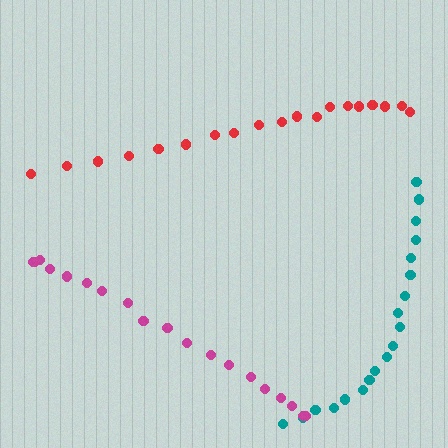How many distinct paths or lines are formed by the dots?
There are 3 distinct paths.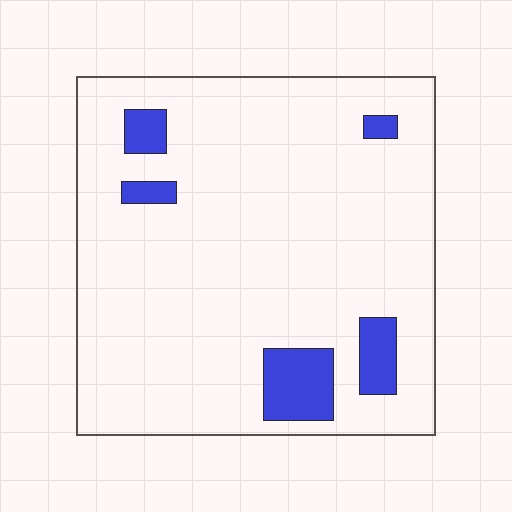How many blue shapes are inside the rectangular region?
5.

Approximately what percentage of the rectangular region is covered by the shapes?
Approximately 10%.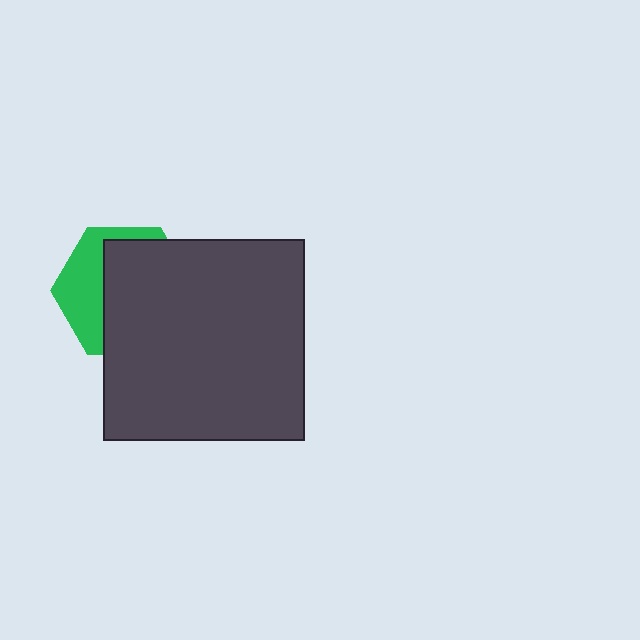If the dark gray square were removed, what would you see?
You would see the complete green hexagon.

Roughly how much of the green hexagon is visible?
A small part of it is visible (roughly 37%).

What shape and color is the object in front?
The object in front is a dark gray square.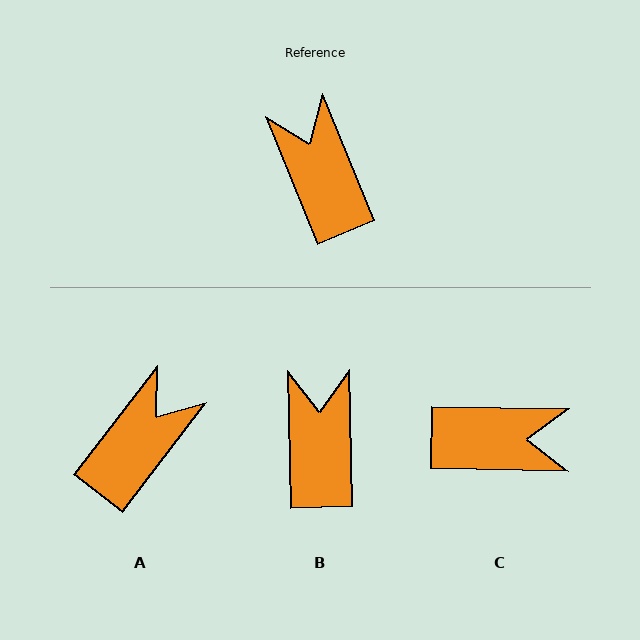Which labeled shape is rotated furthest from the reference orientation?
C, about 113 degrees away.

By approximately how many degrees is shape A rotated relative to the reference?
Approximately 60 degrees clockwise.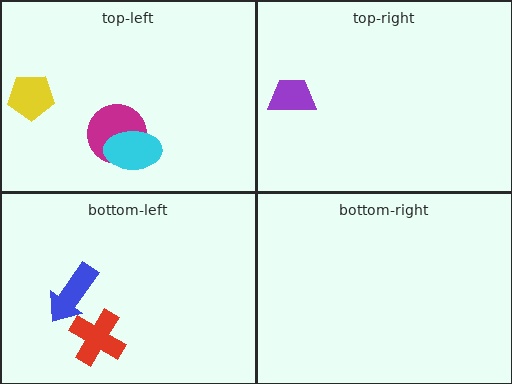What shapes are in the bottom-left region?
The blue arrow, the red cross.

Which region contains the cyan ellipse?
The top-left region.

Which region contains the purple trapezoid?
The top-right region.